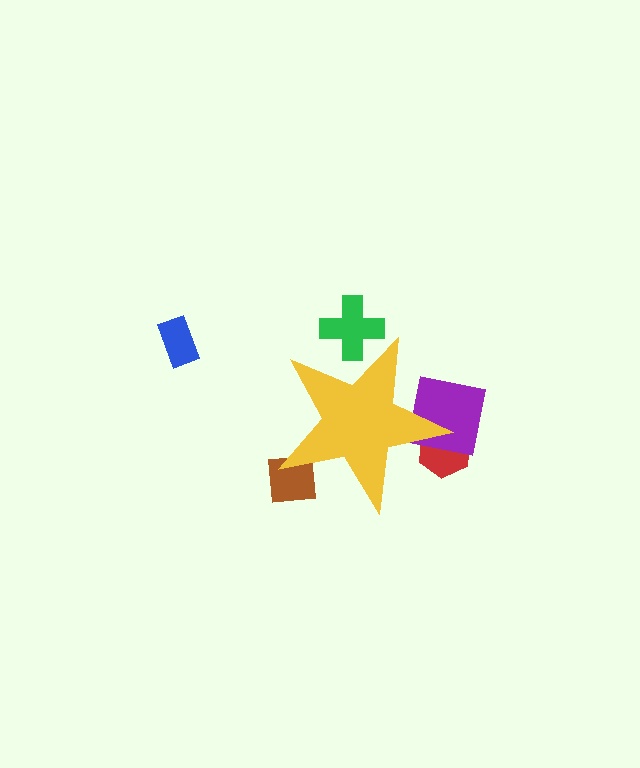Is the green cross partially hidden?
Yes, the green cross is partially hidden behind the yellow star.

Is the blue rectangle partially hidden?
No, the blue rectangle is fully visible.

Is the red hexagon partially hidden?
Yes, the red hexagon is partially hidden behind the yellow star.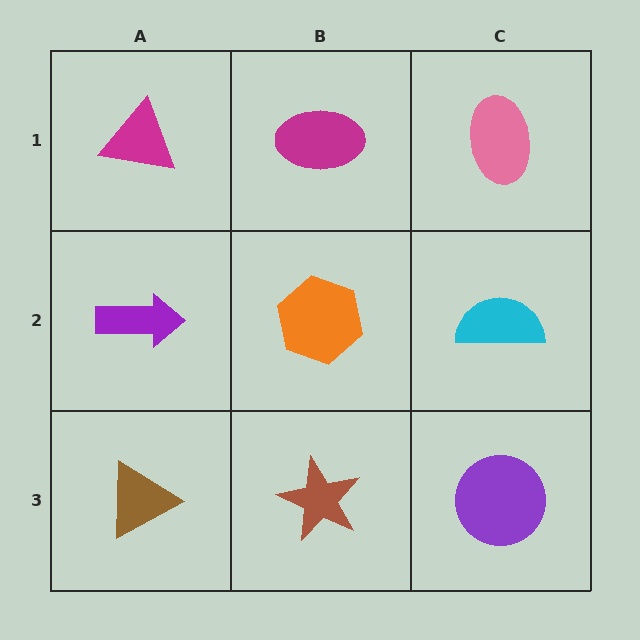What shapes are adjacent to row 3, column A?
A purple arrow (row 2, column A), a brown star (row 3, column B).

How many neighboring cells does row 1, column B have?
3.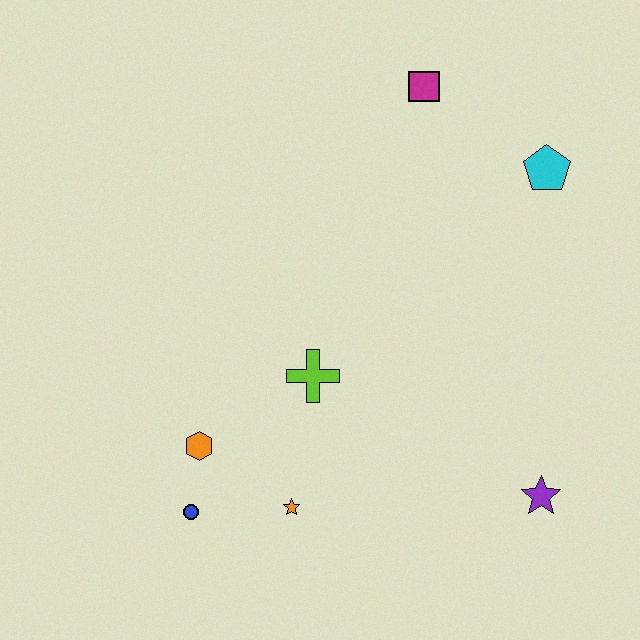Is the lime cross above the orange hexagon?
Yes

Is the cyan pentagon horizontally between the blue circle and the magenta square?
No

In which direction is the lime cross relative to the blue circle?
The lime cross is above the blue circle.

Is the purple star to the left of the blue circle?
No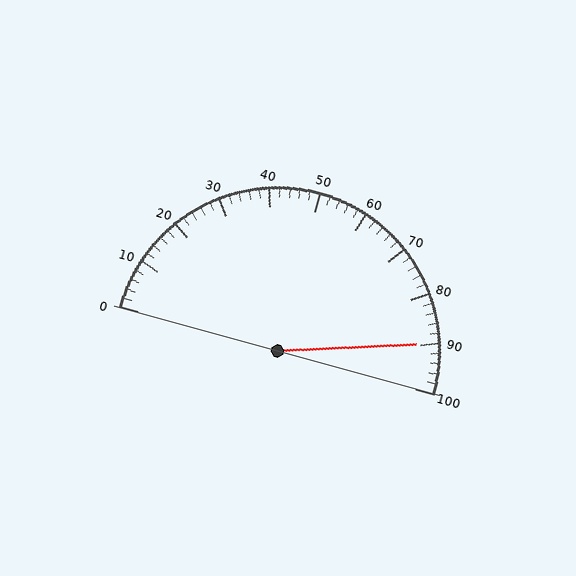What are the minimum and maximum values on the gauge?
The gauge ranges from 0 to 100.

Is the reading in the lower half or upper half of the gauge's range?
The reading is in the upper half of the range (0 to 100).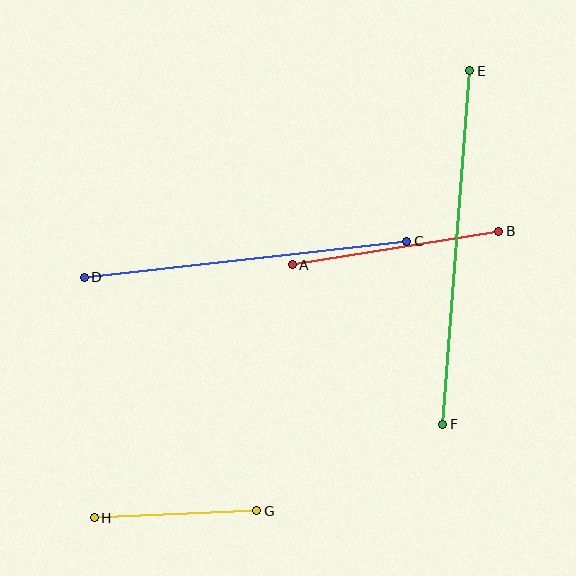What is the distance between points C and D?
The distance is approximately 325 pixels.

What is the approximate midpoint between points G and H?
The midpoint is at approximately (175, 514) pixels.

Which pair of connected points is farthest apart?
Points E and F are farthest apart.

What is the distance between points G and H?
The distance is approximately 163 pixels.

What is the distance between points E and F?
The distance is approximately 355 pixels.